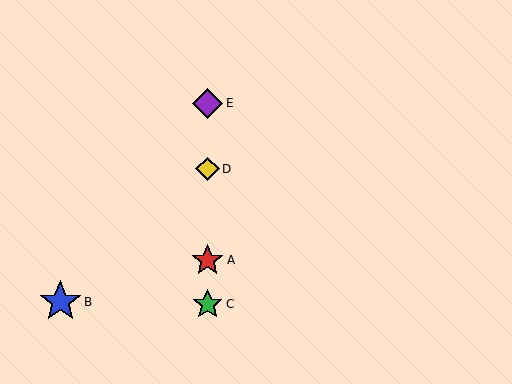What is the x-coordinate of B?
Object B is at x≈60.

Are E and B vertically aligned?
No, E is at x≈208 and B is at x≈60.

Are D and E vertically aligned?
Yes, both are at x≈208.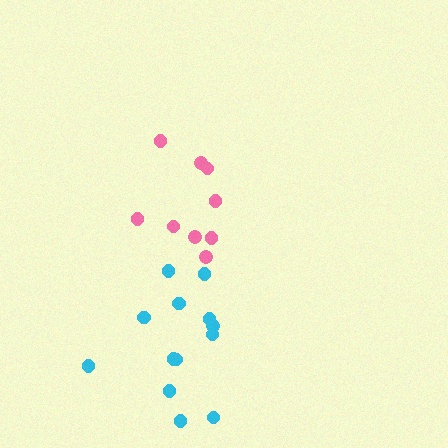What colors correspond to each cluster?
The clusters are colored: pink, cyan.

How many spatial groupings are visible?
There are 2 spatial groupings.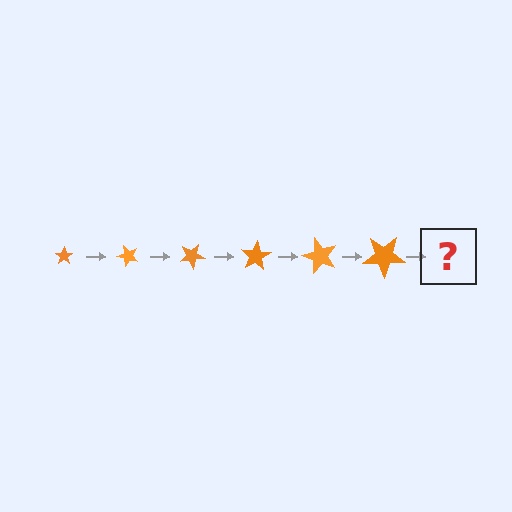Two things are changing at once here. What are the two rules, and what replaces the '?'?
The two rules are that the star grows larger each step and it rotates 50 degrees each step. The '?' should be a star, larger than the previous one and rotated 300 degrees from the start.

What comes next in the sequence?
The next element should be a star, larger than the previous one and rotated 300 degrees from the start.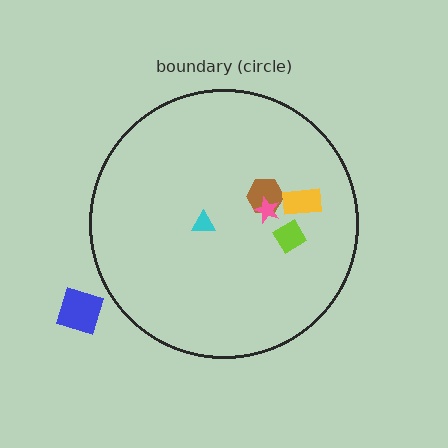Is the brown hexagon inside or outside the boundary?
Inside.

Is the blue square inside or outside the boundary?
Outside.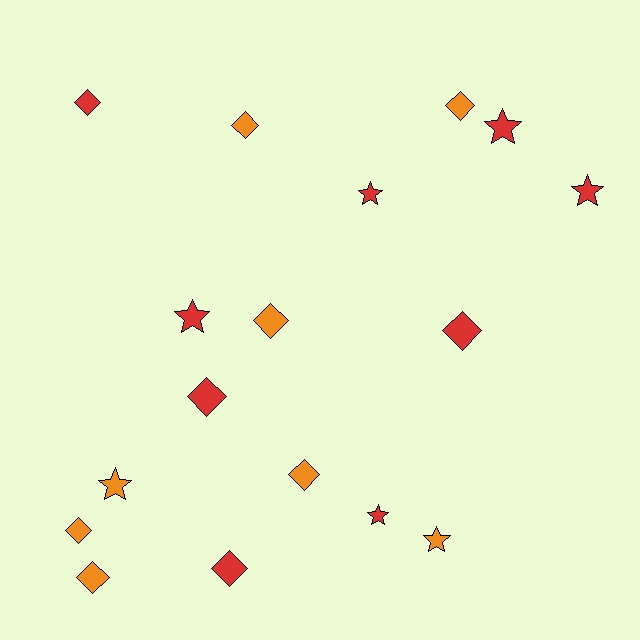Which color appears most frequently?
Red, with 9 objects.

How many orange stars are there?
There are 2 orange stars.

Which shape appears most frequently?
Diamond, with 10 objects.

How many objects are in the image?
There are 17 objects.